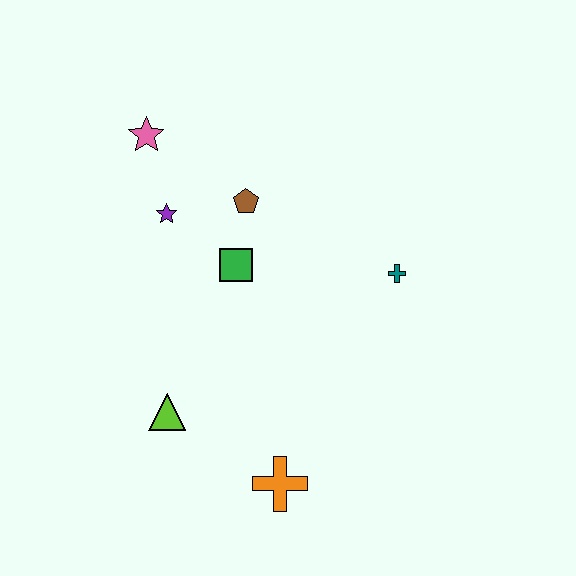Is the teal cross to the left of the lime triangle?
No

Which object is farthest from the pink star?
The orange cross is farthest from the pink star.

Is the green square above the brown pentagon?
No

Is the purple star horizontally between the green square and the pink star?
Yes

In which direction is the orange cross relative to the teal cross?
The orange cross is below the teal cross.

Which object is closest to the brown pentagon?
The green square is closest to the brown pentagon.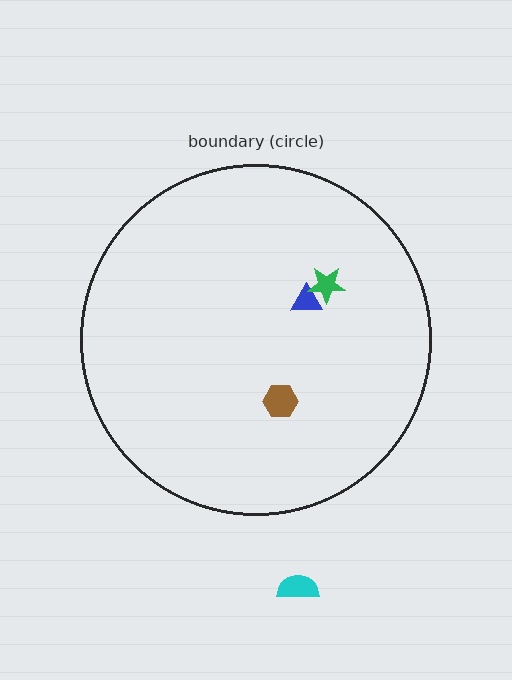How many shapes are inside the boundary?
3 inside, 1 outside.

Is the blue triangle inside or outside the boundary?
Inside.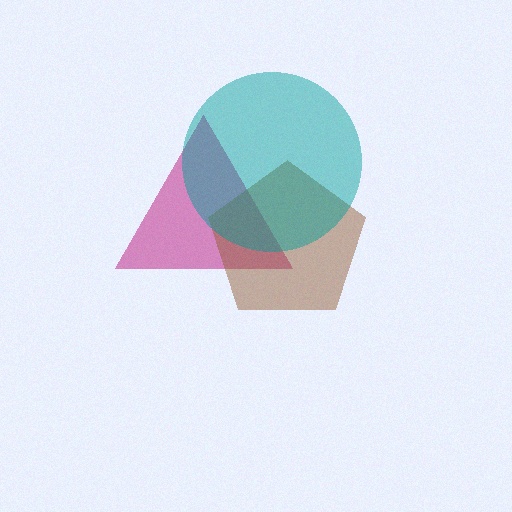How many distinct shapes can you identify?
There are 3 distinct shapes: a magenta triangle, a brown pentagon, a teal circle.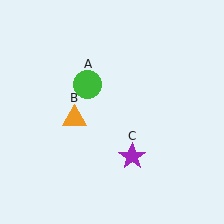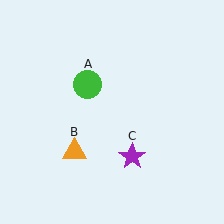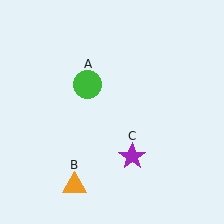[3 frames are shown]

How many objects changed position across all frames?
1 object changed position: orange triangle (object B).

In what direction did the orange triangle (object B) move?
The orange triangle (object B) moved down.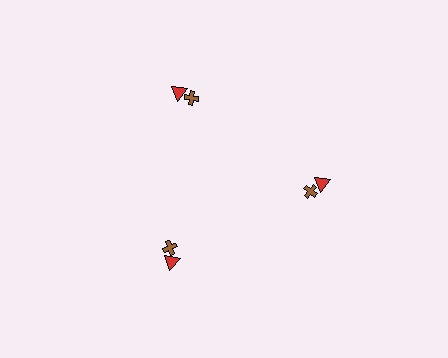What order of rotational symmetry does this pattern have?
This pattern has 3-fold rotational symmetry.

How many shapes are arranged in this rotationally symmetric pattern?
There are 6 shapes, arranged in 3 groups of 2.